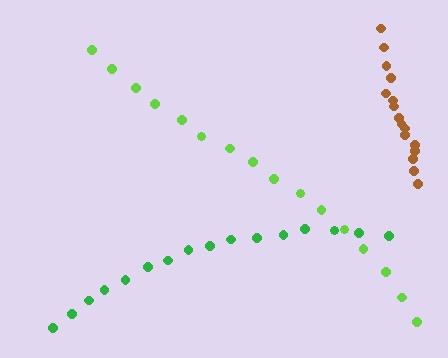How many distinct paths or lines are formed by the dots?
There are 3 distinct paths.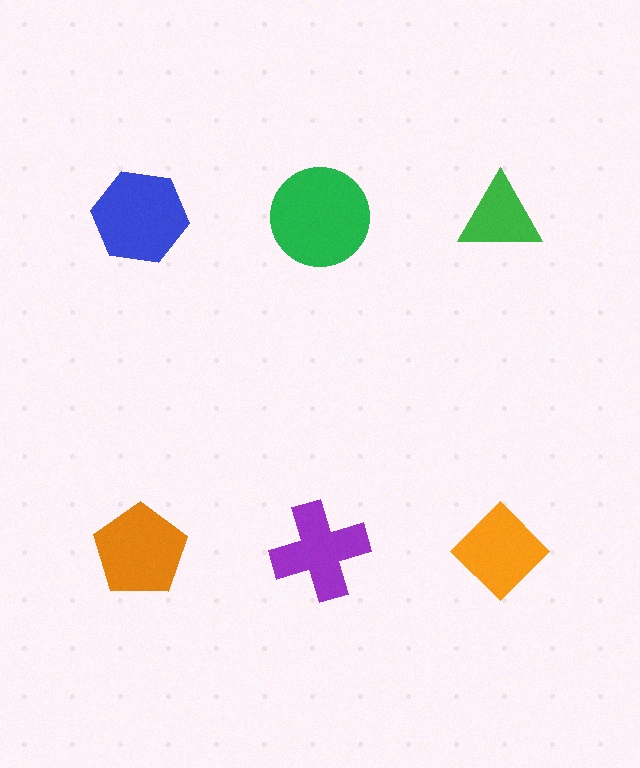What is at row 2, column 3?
An orange diamond.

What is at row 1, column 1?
A blue hexagon.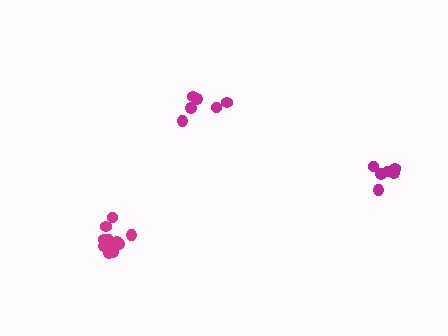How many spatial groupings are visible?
There are 3 spatial groupings.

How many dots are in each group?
Group 1: 6 dots, Group 2: 6 dots, Group 3: 11 dots (23 total).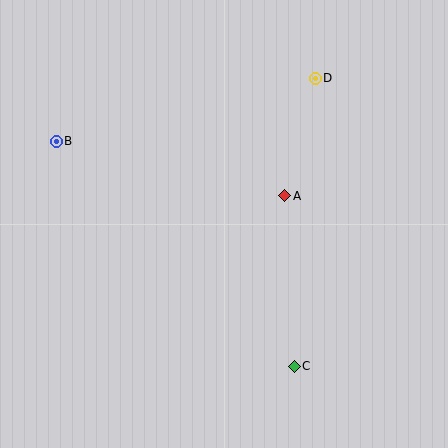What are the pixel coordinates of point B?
Point B is at (56, 141).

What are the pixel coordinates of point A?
Point A is at (284, 196).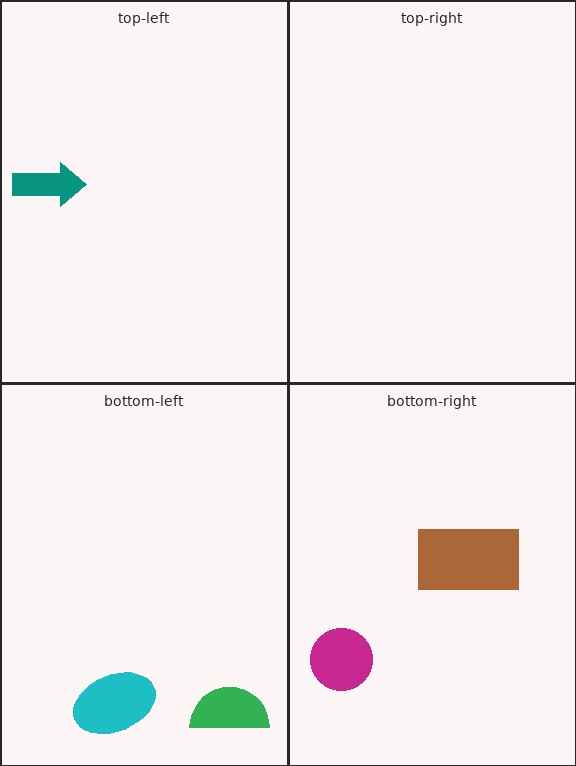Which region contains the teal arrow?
The top-left region.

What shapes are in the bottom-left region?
The green semicircle, the cyan ellipse.